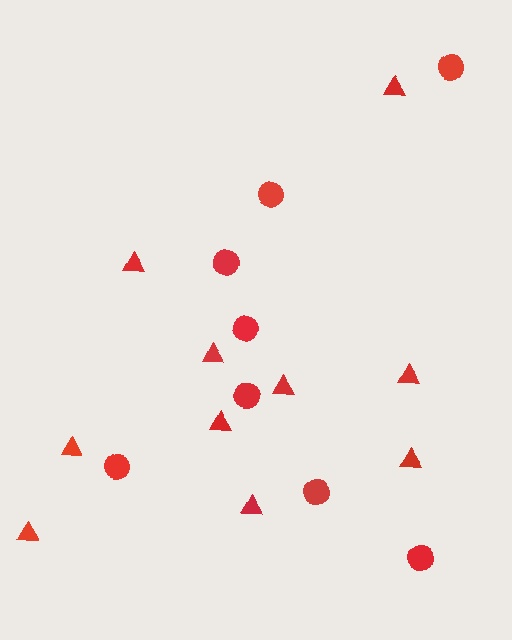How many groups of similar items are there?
There are 2 groups: one group of circles (8) and one group of triangles (10).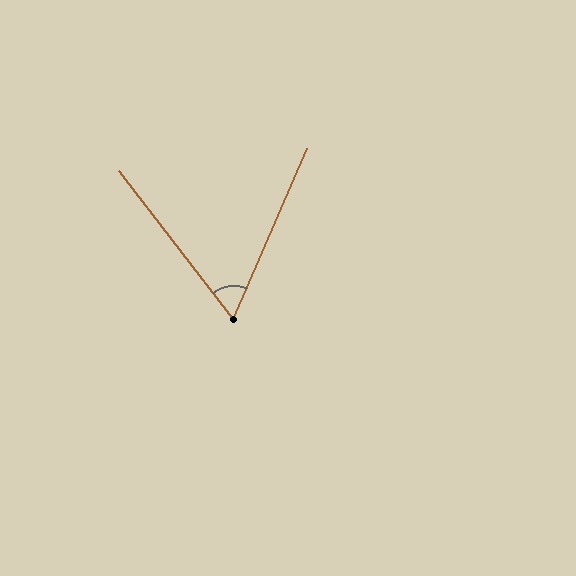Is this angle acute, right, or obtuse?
It is acute.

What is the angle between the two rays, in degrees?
Approximately 61 degrees.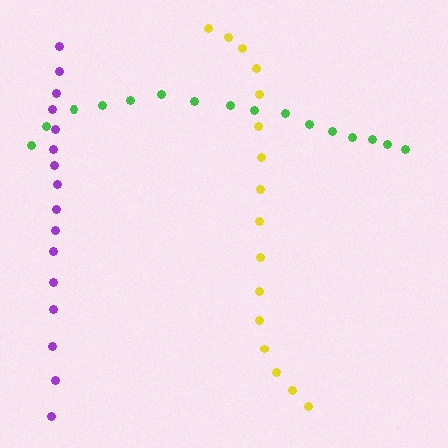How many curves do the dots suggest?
There are 3 distinct paths.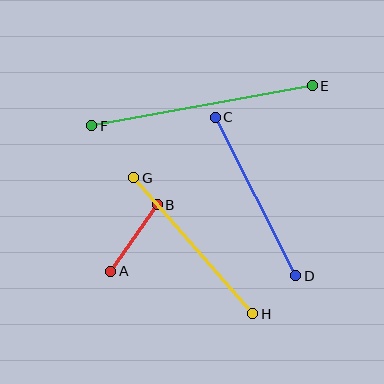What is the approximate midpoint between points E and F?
The midpoint is at approximately (202, 106) pixels.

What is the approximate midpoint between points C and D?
The midpoint is at approximately (255, 197) pixels.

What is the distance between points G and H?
The distance is approximately 181 pixels.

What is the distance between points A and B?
The distance is approximately 81 pixels.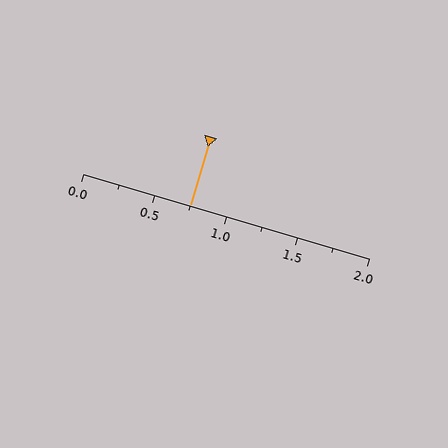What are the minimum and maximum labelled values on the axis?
The axis runs from 0.0 to 2.0.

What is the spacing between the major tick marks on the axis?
The major ticks are spaced 0.5 apart.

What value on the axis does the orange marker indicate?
The marker indicates approximately 0.75.